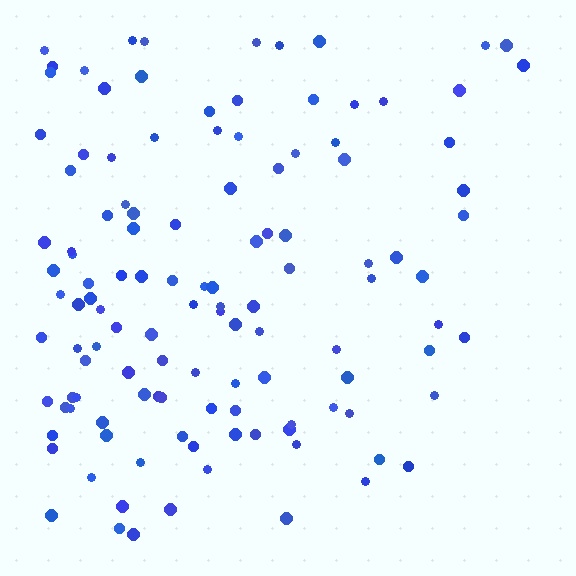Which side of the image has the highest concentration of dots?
The left.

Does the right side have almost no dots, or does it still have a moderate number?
Still a moderate number, just noticeably fewer than the left.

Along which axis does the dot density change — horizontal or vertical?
Horizontal.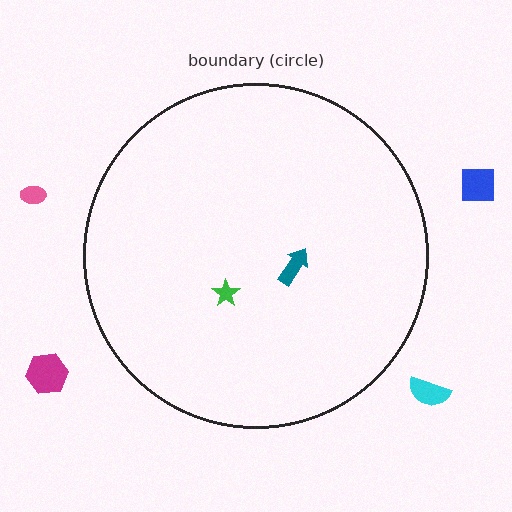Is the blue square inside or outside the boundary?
Outside.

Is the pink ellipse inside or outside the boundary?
Outside.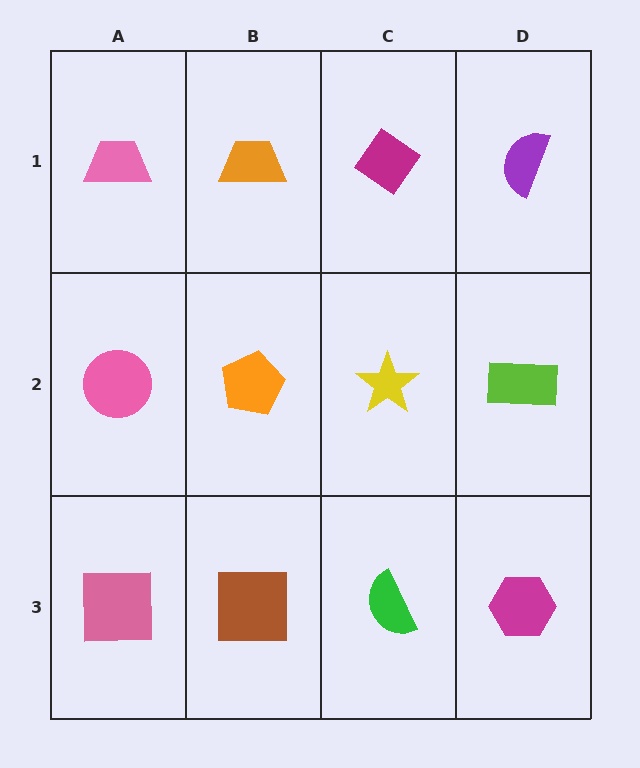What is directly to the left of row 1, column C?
An orange trapezoid.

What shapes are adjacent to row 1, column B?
An orange pentagon (row 2, column B), a pink trapezoid (row 1, column A), a magenta diamond (row 1, column C).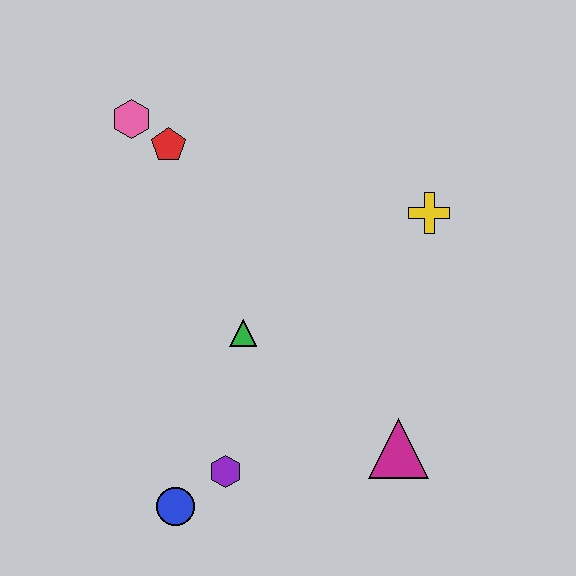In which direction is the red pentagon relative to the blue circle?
The red pentagon is above the blue circle.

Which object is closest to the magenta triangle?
The purple hexagon is closest to the magenta triangle.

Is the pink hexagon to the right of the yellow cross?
No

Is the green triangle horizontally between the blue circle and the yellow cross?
Yes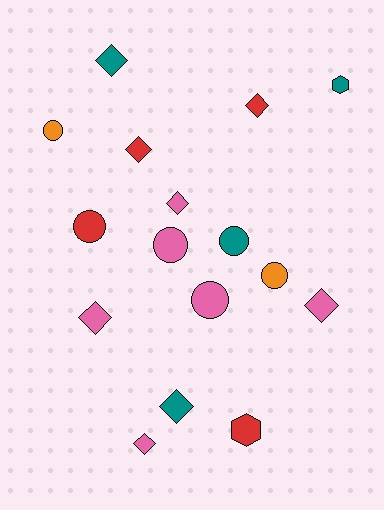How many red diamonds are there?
There are 2 red diamonds.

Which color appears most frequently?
Pink, with 6 objects.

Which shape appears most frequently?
Diamond, with 8 objects.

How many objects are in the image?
There are 16 objects.